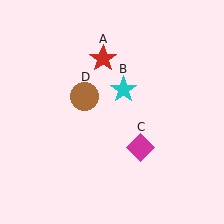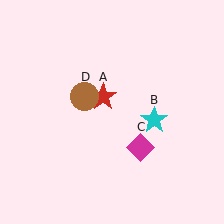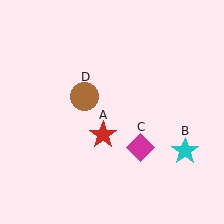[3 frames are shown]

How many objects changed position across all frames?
2 objects changed position: red star (object A), cyan star (object B).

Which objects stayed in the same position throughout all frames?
Magenta diamond (object C) and brown circle (object D) remained stationary.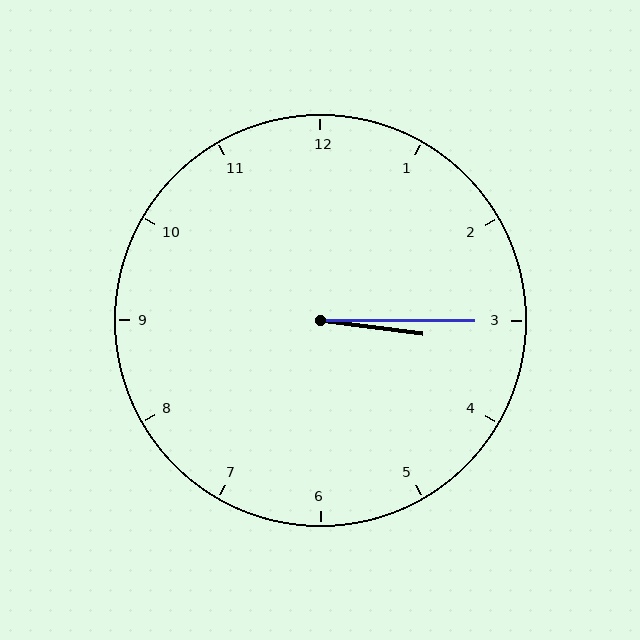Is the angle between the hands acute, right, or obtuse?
It is acute.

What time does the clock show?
3:15.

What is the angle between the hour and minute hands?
Approximately 8 degrees.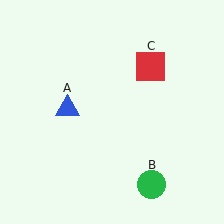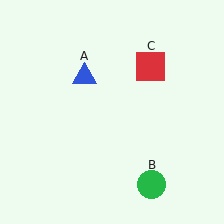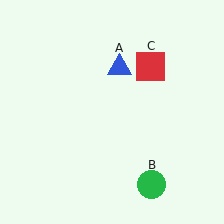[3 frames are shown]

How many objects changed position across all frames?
1 object changed position: blue triangle (object A).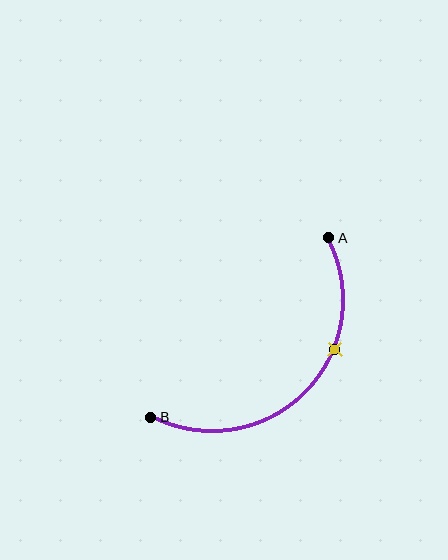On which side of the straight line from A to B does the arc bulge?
The arc bulges below and to the right of the straight line connecting A and B.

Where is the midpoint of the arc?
The arc midpoint is the point on the curve farthest from the straight line joining A and B. It sits below and to the right of that line.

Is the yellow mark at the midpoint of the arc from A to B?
No. The yellow mark lies on the arc but is closer to endpoint A. The arc midpoint would be at the point on the curve equidistant along the arc from both A and B.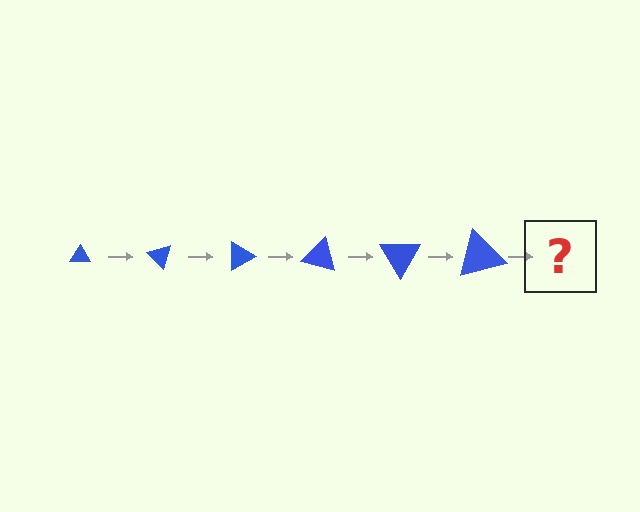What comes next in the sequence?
The next element should be a triangle, larger than the previous one and rotated 270 degrees from the start.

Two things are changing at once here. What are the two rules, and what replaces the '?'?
The two rules are that the triangle grows larger each step and it rotates 45 degrees each step. The '?' should be a triangle, larger than the previous one and rotated 270 degrees from the start.